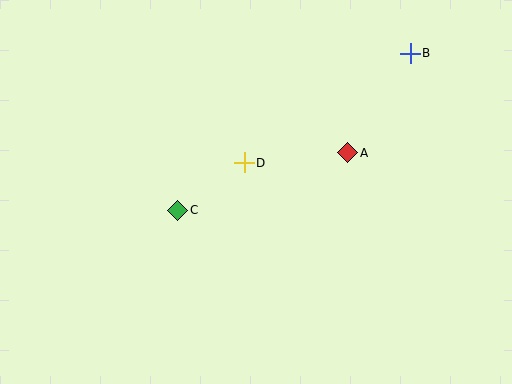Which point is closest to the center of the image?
Point D at (244, 163) is closest to the center.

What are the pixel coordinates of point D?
Point D is at (244, 163).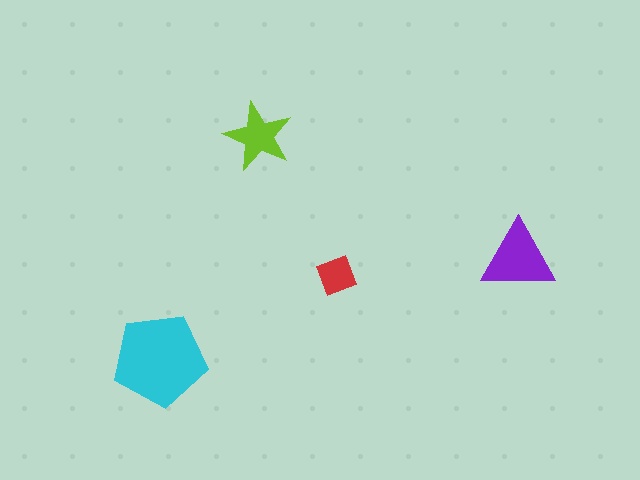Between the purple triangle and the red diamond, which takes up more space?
The purple triangle.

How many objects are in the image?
There are 4 objects in the image.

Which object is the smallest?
The red diamond.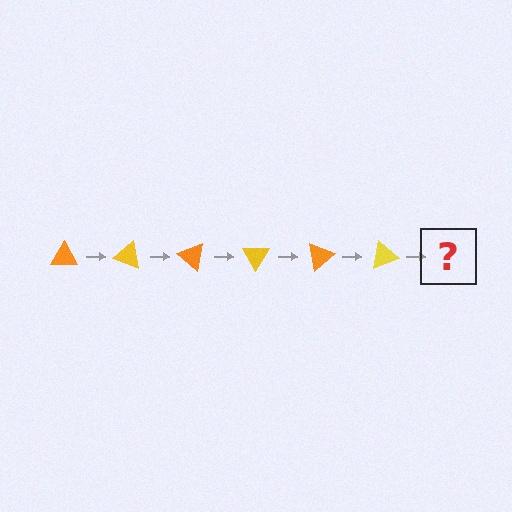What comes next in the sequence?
The next element should be an orange triangle, rotated 120 degrees from the start.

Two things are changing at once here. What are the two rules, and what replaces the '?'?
The two rules are that it rotates 20 degrees each step and the color cycles through orange and yellow. The '?' should be an orange triangle, rotated 120 degrees from the start.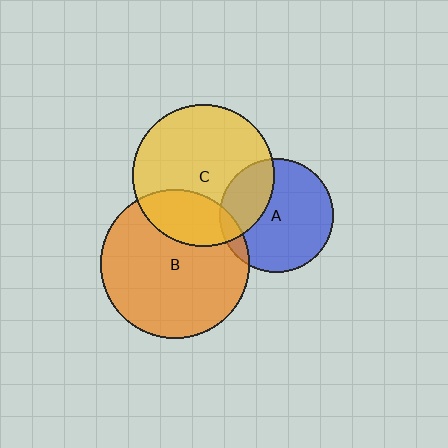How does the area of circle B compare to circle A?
Approximately 1.7 times.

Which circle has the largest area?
Circle B (orange).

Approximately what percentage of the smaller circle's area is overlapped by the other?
Approximately 25%.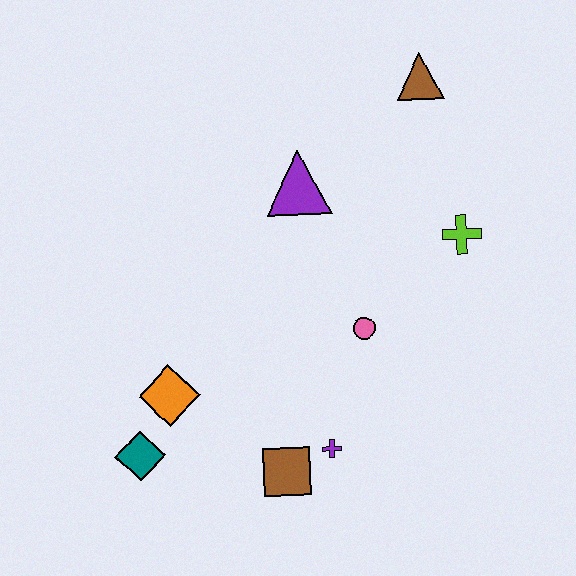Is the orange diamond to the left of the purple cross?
Yes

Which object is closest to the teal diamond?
The orange diamond is closest to the teal diamond.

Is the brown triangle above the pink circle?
Yes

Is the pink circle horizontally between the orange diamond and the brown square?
No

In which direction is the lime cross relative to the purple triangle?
The lime cross is to the right of the purple triangle.